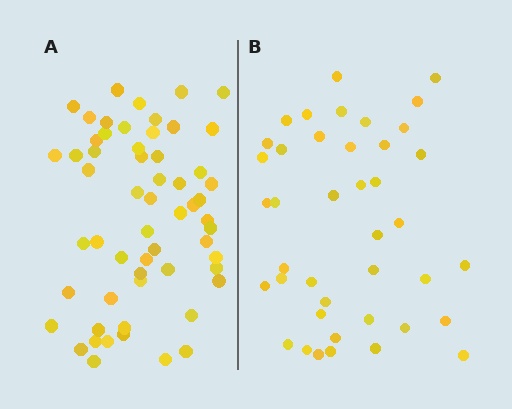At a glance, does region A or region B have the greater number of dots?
Region A (the left region) has more dots.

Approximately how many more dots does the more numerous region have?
Region A has approximately 15 more dots than region B.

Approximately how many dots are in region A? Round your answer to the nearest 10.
About 60 dots. (The exact count is 58, which rounds to 60.)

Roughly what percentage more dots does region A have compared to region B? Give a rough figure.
About 40% more.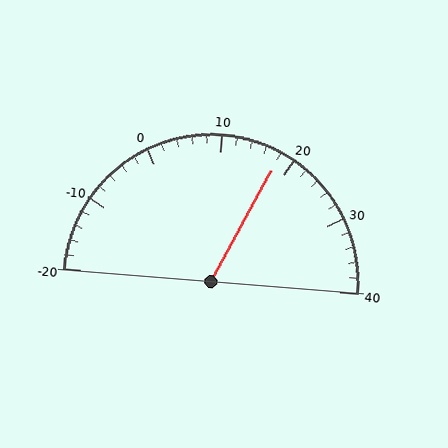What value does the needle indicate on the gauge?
The needle indicates approximately 18.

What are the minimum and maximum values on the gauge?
The gauge ranges from -20 to 40.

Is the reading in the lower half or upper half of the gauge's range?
The reading is in the upper half of the range (-20 to 40).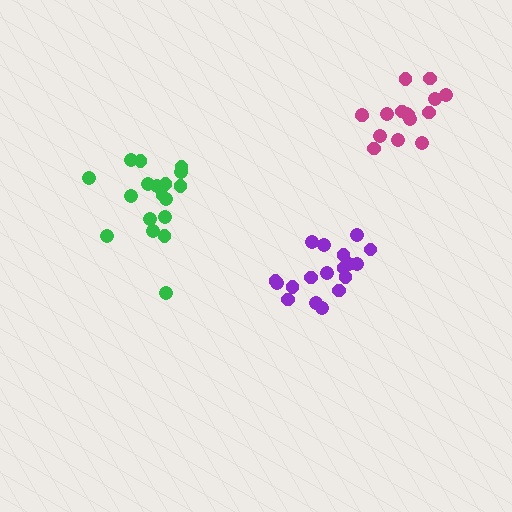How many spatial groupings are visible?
There are 3 spatial groupings.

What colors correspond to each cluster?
The clusters are colored: green, purple, magenta.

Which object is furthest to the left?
The green cluster is leftmost.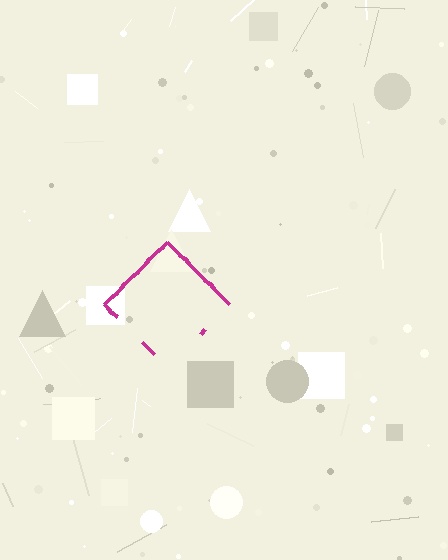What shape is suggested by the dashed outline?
The dashed outline suggests a diamond.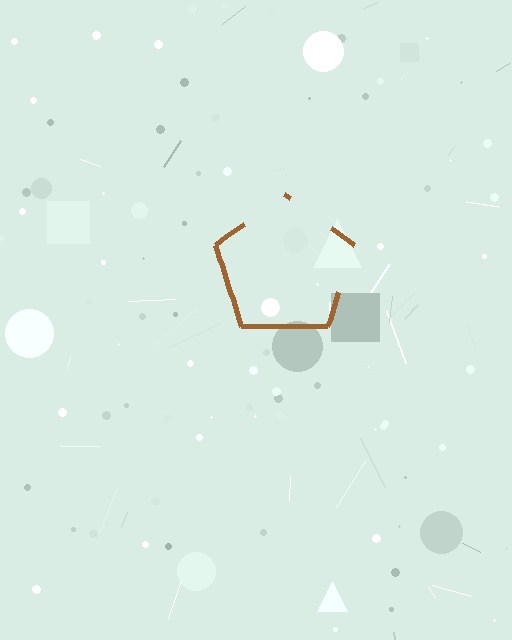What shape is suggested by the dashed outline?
The dashed outline suggests a pentagon.